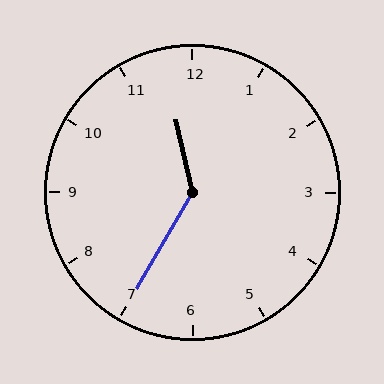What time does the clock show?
11:35.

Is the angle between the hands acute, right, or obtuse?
It is obtuse.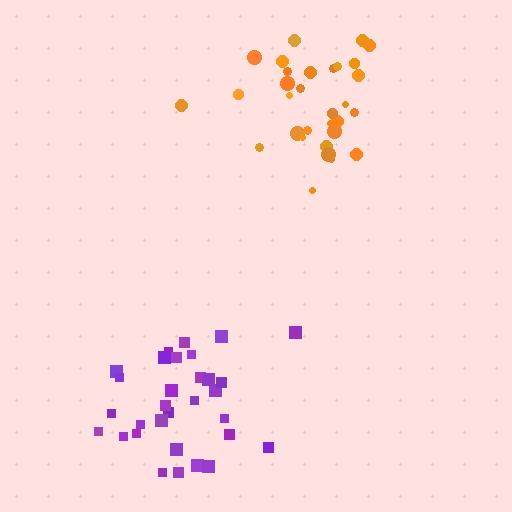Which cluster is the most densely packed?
Orange.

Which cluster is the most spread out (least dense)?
Purple.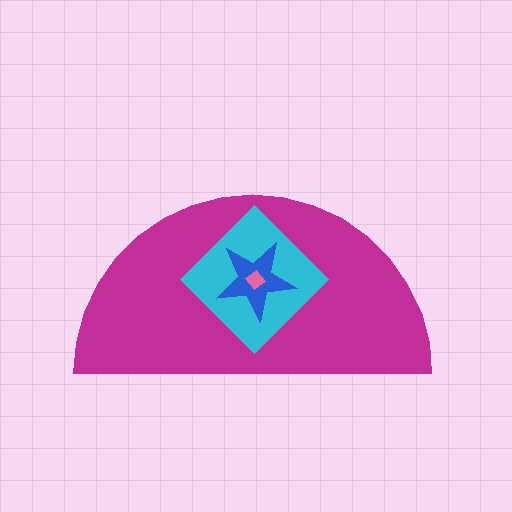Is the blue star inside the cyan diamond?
Yes.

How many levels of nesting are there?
4.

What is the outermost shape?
The magenta semicircle.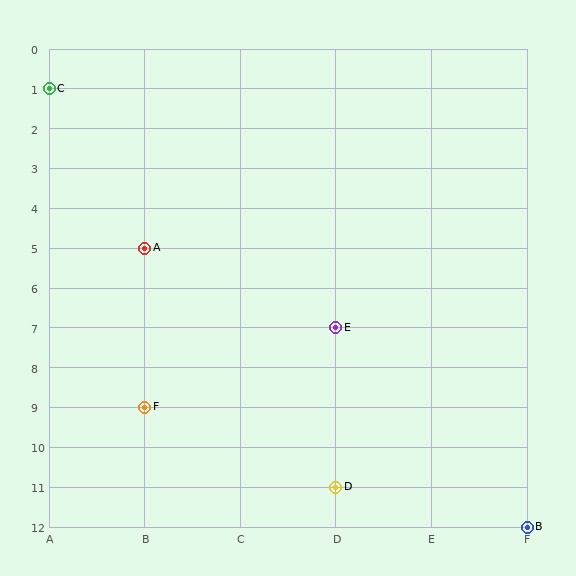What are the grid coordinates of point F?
Point F is at grid coordinates (B, 9).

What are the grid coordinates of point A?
Point A is at grid coordinates (B, 5).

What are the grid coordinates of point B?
Point B is at grid coordinates (F, 12).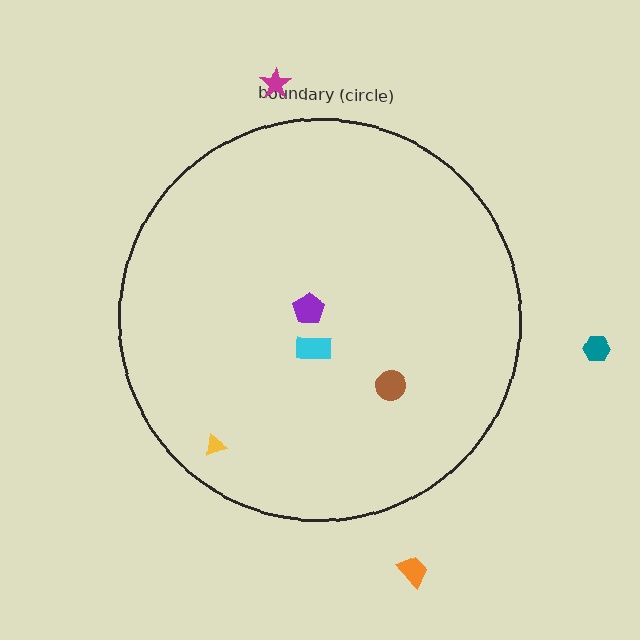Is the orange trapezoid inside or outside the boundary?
Outside.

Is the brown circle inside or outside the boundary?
Inside.